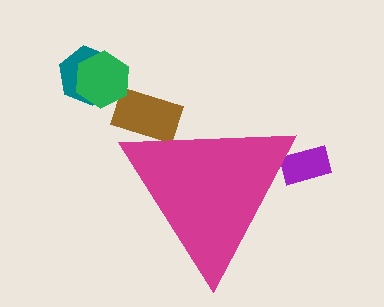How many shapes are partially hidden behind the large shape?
2 shapes are partially hidden.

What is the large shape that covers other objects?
A magenta triangle.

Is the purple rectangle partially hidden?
Yes, the purple rectangle is partially hidden behind the magenta triangle.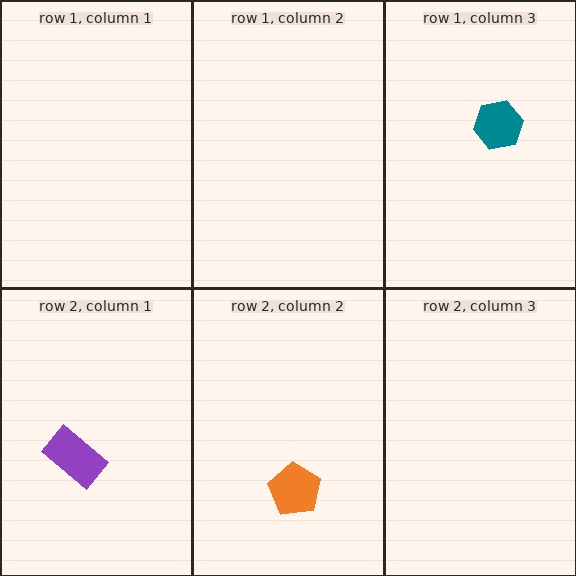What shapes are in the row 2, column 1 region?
The purple rectangle.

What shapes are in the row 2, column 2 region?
The orange pentagon.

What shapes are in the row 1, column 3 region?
The teal hexagon.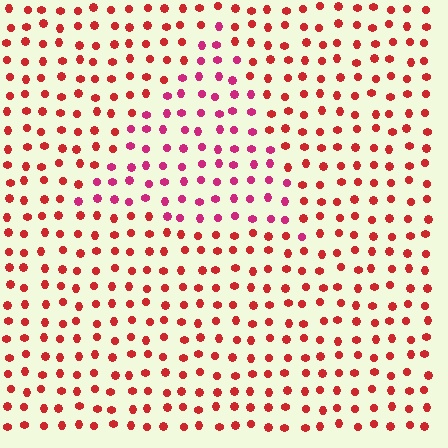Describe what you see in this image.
The image is filled with small red elements in a uniform arrangement. A triangle-shaped region is visible where the elements are tinted to a slightly different hue, forming a subtle color boundary.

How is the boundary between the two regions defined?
The boundary is defined purely by a slight shift in hue (about 30 degrees). Spacing, size, and orientation are identical on both sides.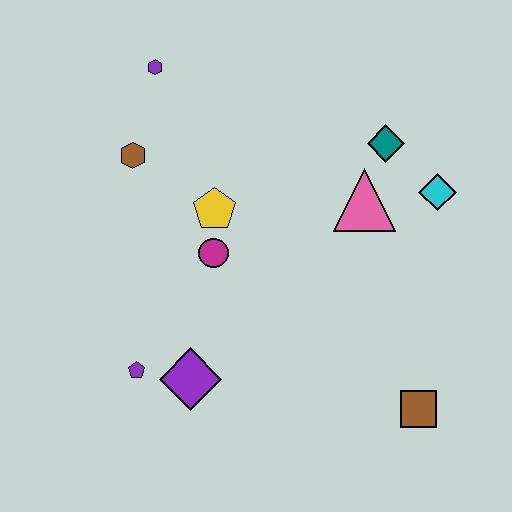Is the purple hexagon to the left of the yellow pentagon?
Yes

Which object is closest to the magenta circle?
The yellow pentagon is closest to the magenta circle.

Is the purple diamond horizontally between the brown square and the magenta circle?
No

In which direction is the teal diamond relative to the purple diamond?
The teal diamond is above the purple diamond.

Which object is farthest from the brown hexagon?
The brown square is farthest from the brown hexagon.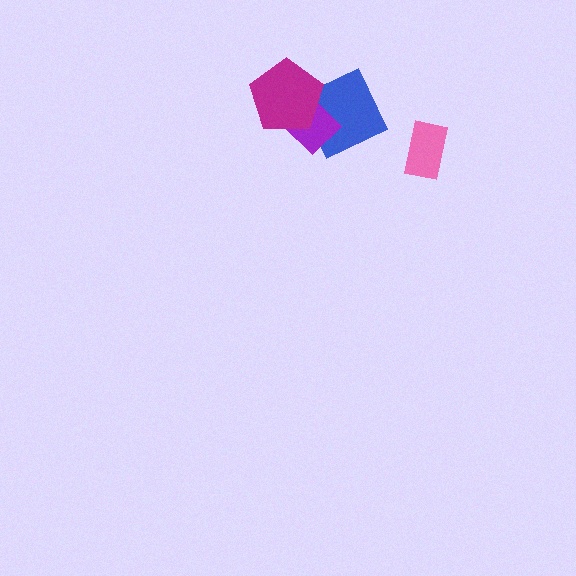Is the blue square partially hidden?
Yes, it is partially covered by another shape.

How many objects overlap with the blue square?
2 objects overlap with the blue square.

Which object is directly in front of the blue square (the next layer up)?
The purple diamond is directly in front of the blue square.